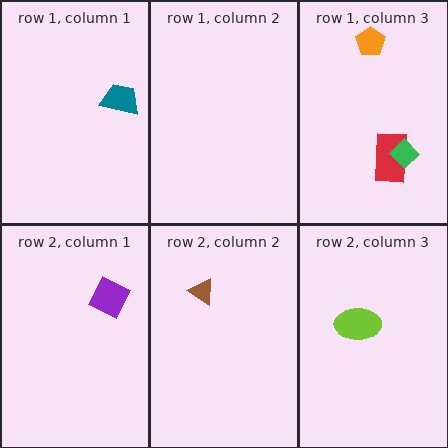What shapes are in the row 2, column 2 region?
The brown triangle.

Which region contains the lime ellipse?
The row 2, column 3 region.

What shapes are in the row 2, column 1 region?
The purple square.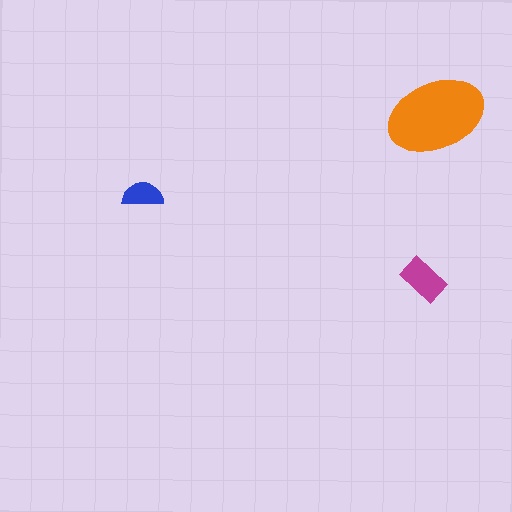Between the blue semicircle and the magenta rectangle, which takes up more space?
The magenta rectangle.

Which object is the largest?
The orange ellipse.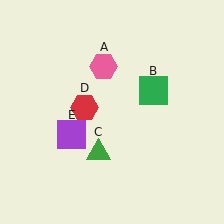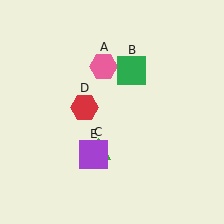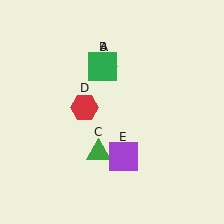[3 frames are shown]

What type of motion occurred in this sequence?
The green square (object B), purple square (object E) rotated counterclockwise around the center of the scene.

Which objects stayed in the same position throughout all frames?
Pink hexagon (object A) and green triangle (object C) and red hexagon (object D) remained stationary.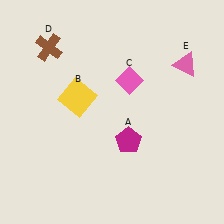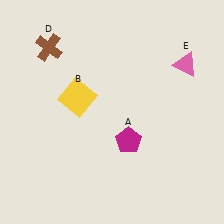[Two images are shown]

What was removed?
The pink diamond (C) was removed in Image 2.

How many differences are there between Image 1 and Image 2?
There is 1 difference between the two images.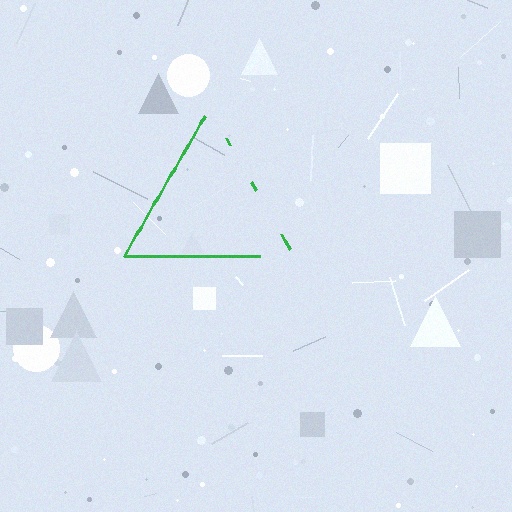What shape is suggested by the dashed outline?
The dashed outline suggests a triangle.